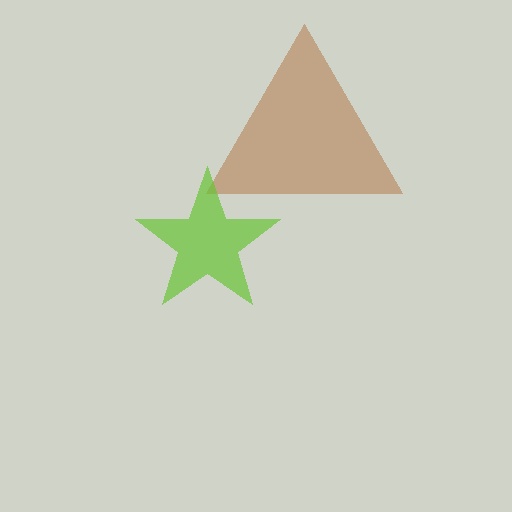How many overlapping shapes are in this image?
There are 2 overlapping shapes in the image.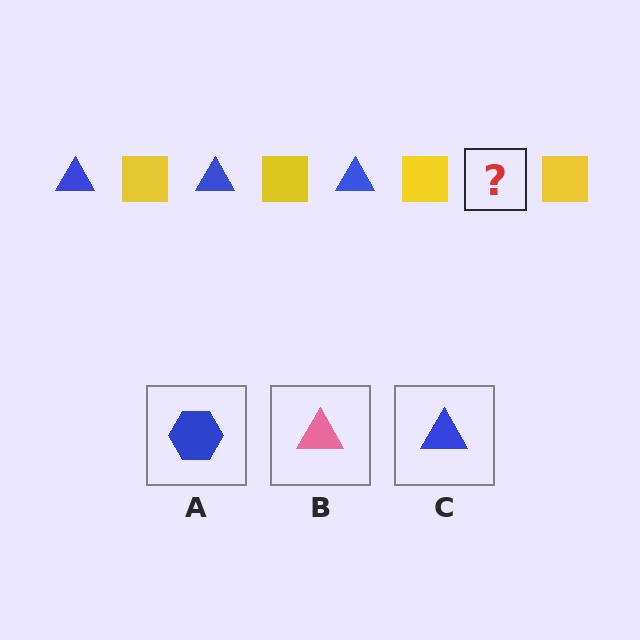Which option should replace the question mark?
Option C.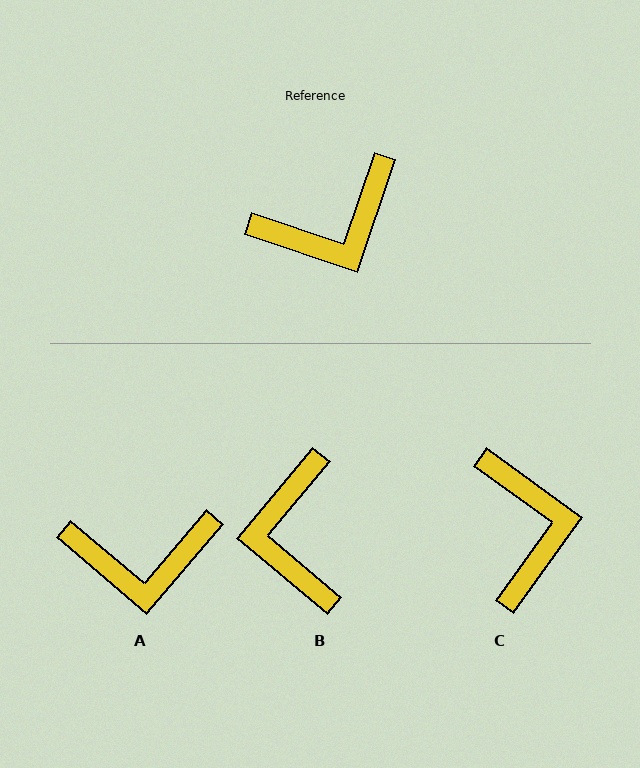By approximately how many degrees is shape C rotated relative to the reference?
Approximately 73 degrees counter-clockwise.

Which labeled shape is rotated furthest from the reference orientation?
B, about 111 degrees away.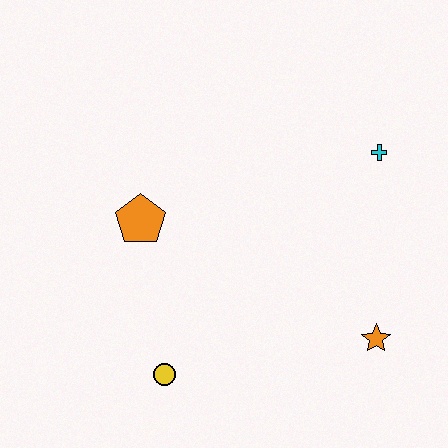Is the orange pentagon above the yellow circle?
Yes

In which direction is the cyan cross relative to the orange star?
The cyan cross is above the orange star.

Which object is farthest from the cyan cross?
The yellow circle is farthest from the cyan cross.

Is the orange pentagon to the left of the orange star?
Yes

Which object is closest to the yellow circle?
The orange pentagon is closest to the yellow circle.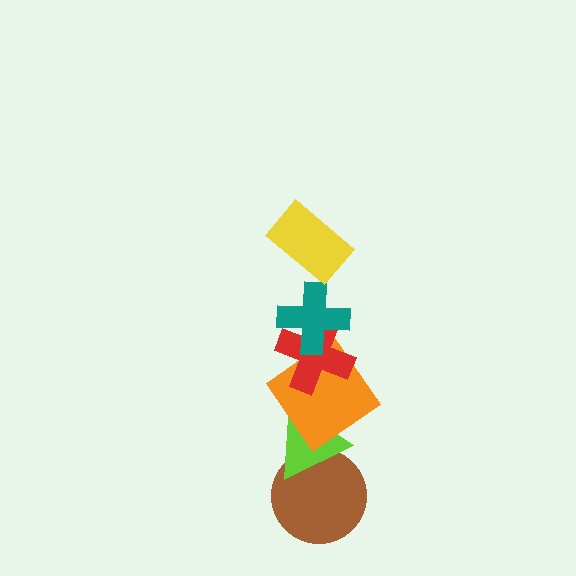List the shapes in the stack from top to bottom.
From top to bottom: the yellow rectangle, the teal cross, the red cross, the orange diamond, the lime triangle, the brown circle.